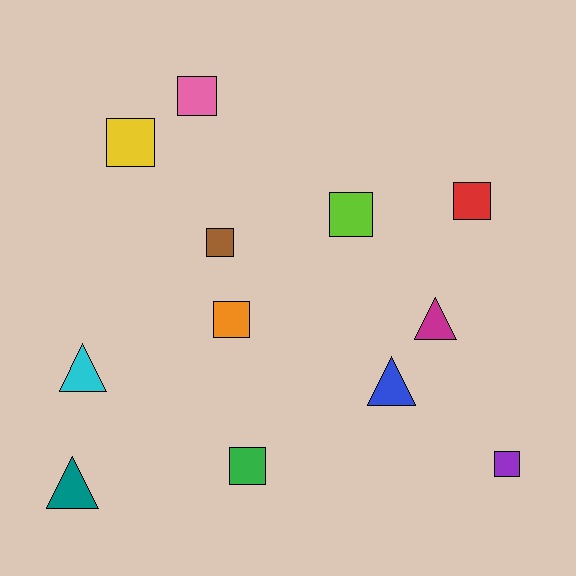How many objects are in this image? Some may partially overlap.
There are 12 objects.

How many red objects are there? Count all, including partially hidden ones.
There is 1 red object.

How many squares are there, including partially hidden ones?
There are 8 squares.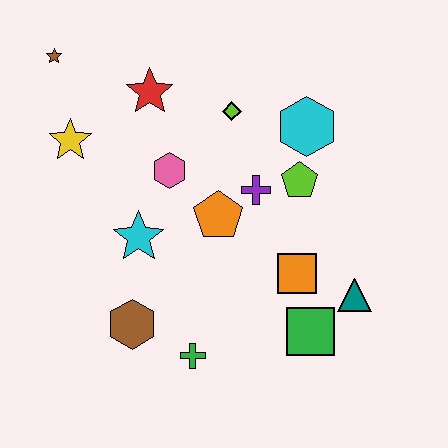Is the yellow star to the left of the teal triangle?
Yes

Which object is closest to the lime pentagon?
The purple cross is closest to the lime pentagon.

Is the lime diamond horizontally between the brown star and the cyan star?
No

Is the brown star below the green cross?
No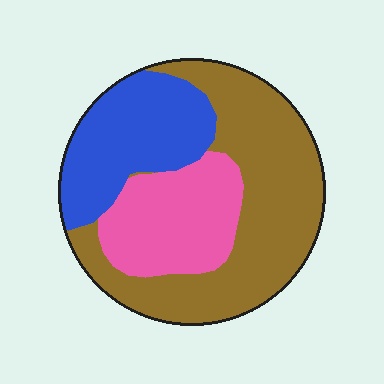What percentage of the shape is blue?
Blue covers 27% of the shape.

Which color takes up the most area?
Brown, at roughly 50%.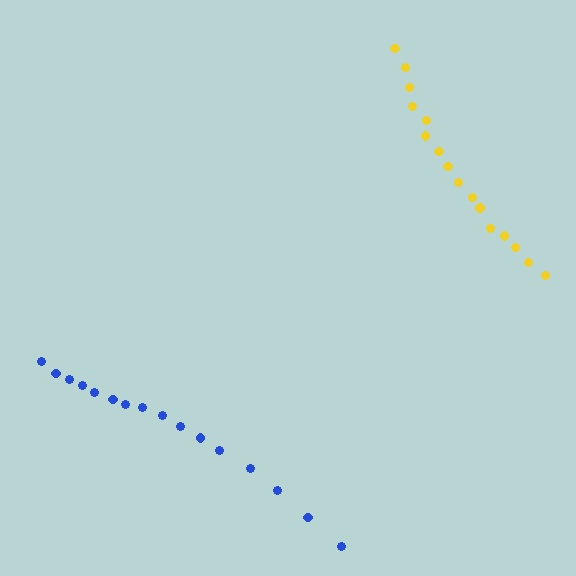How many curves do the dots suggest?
There are 2 distinct paths.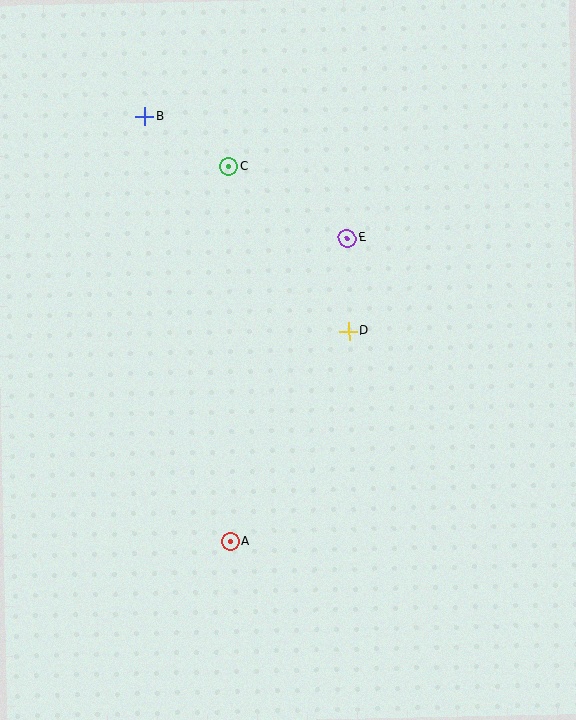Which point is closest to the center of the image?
Point D at (349, 331) is closest to the center.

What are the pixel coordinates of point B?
Point B is at (145, 116).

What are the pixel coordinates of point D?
Point D is at (349, 331).